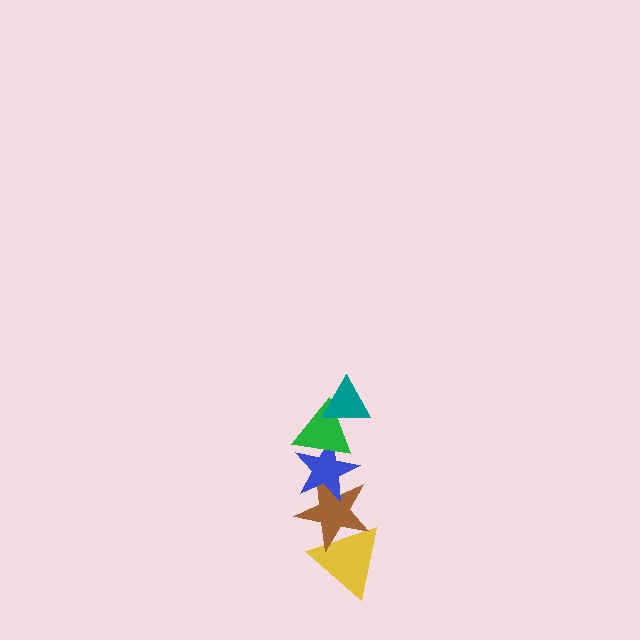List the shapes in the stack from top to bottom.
From top to bottom: the teal triangle, the green triangle, the blue star, the brown star, the yellow triangle.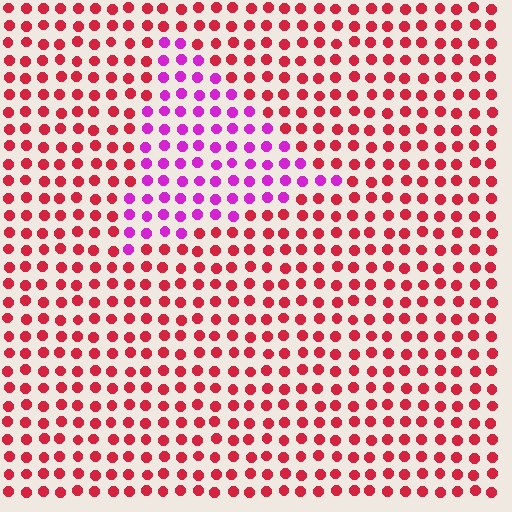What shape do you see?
I see a triangle.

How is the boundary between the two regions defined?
The boundary is defined purely by a slight shift in hue (about 49 degrees). Spacing, size, and orientation are identical on both sides.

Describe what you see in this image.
The image is filled with small red elements in a uniform arrangement. A triangle-shaped region is visible where the elements are tinted to a slightly different hue, forming a subtle color boundary.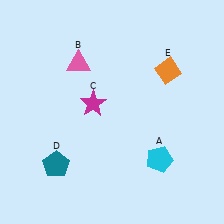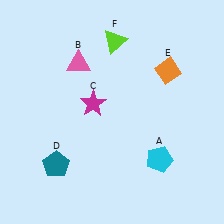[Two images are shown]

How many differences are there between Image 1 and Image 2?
There is 1 difference between the two images.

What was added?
A lime triangle (F) was added in Image 2.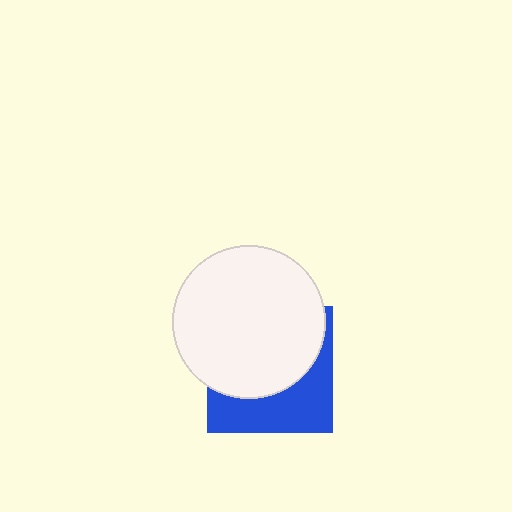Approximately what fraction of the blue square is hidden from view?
Roughly 60% of the blue square is hidden behind the white circle.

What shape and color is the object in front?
The object in front is a white circle.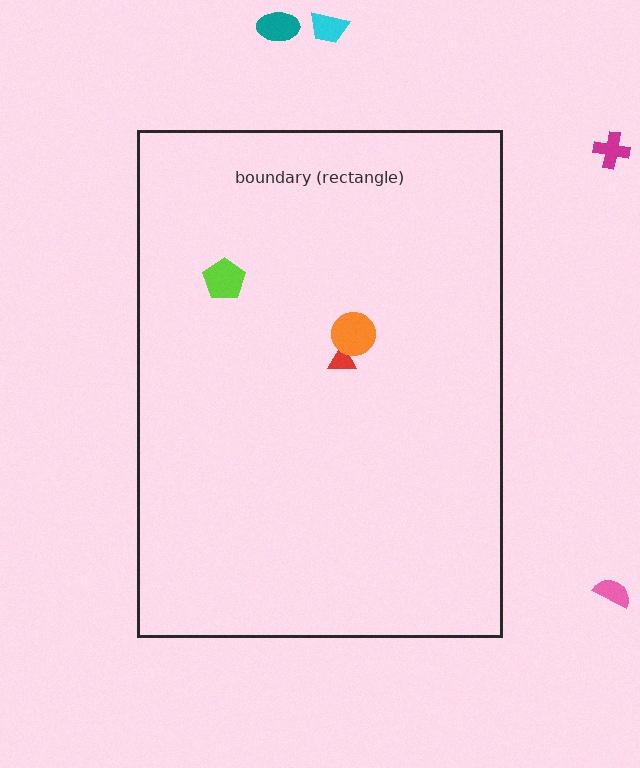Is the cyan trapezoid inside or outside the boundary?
Outside.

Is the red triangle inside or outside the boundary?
Inside.